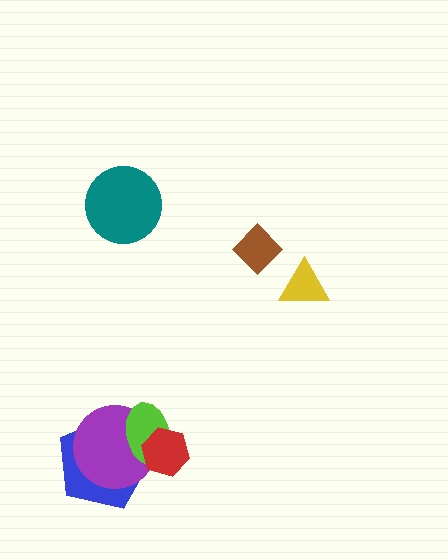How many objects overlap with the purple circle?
3 objects overlap with the purple circle.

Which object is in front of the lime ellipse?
The red hexagon is in front of the lime ellipse.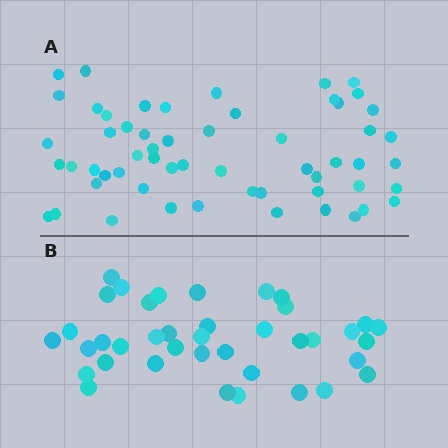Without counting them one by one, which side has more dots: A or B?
Region A (the top region) has more dots.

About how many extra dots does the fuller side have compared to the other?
Region A has approximately 20 more dots than region B.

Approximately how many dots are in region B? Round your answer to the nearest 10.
About 40 dots. (The exact count is 39, which rounds to 40.)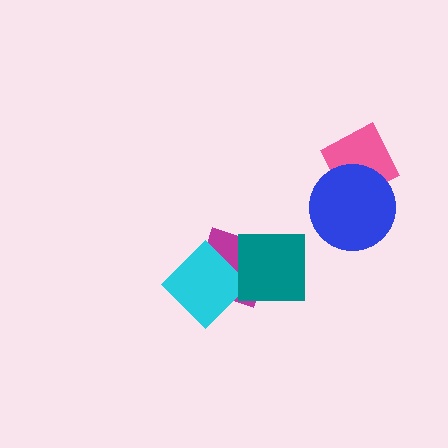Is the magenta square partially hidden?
Yes, it is partially covered by another shape.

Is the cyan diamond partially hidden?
Yes, it is partially covered by another shape.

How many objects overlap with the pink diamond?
1 object overlaps with the pink diamond.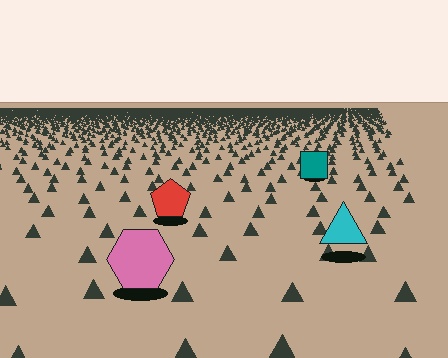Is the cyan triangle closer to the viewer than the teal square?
Yes. The cyan triangle is closer — you can tell from the texture gradient: the ground texture is coarser near it.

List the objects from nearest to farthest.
From nearest to farthest: the pink hexagon, the cyan triangle, the red pentagon, the teal square.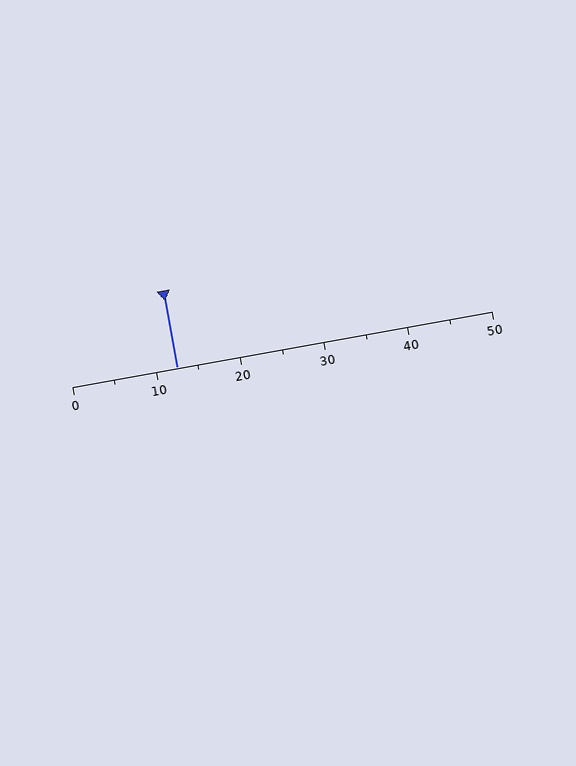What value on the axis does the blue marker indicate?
The marker indicates approximately 12.5.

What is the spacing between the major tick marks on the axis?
The major ticks are spaced 10 apart.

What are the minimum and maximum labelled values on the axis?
The axis runs from 0 to 50.